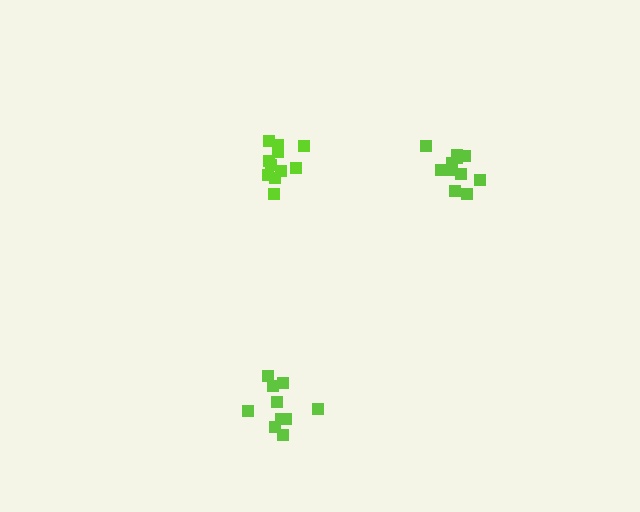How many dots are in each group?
Group 1: 10 dots, Group 2: 11 dots, Group 3: 11 dots (32 total).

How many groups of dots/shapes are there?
There are 3 groups.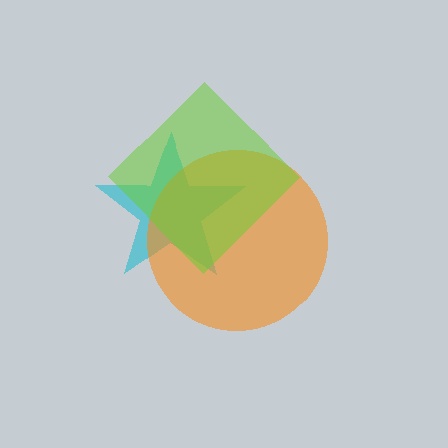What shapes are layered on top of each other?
The layered shapes are: a cyan star, an orange circle, a lime diamond.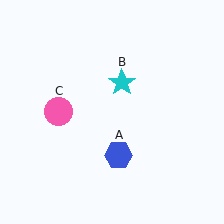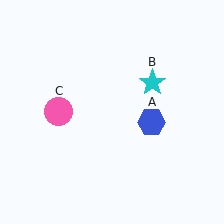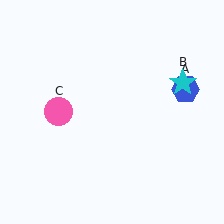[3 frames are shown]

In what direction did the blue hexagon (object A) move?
The blue hexagon (object A) moved up and to the right.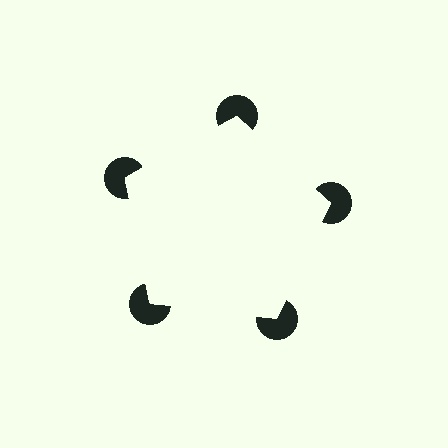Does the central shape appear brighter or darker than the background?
It typically appears slightly brighter than the background, even though no actual brightness change is drawn.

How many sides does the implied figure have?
5 sides.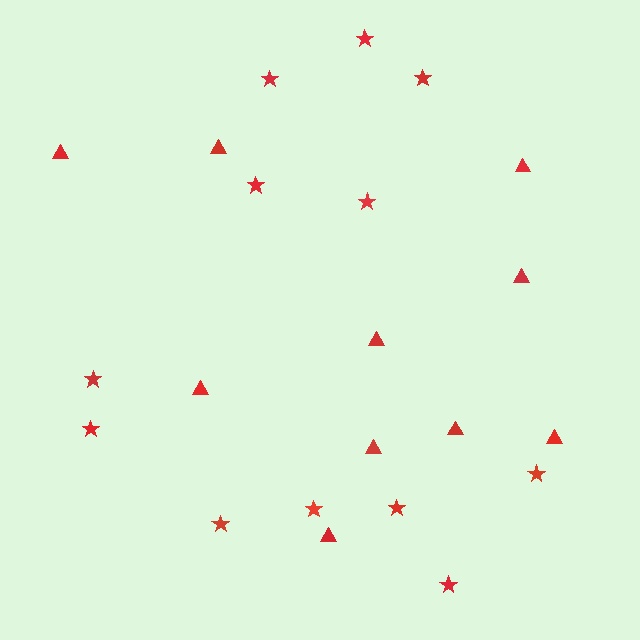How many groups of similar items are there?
There are 2 groups: one group of triangles (10) and one group of stars (12).